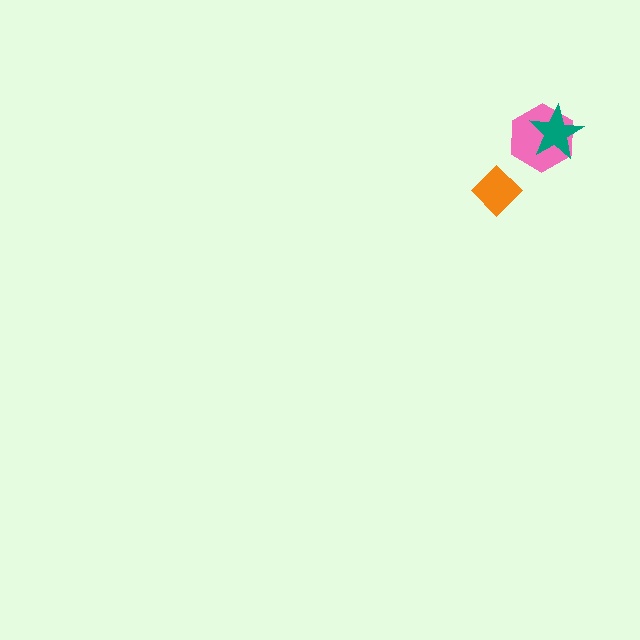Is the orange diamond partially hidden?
No, no other shape covers it.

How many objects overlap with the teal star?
1 object overlaps with the teal star.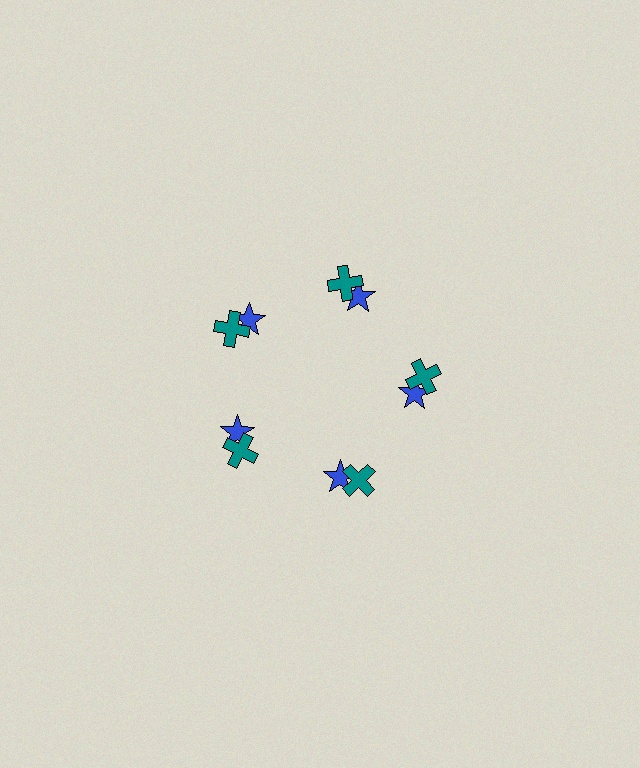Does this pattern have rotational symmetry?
Yes, this pattern has 5-fold rotational symmetry. It looks the same after rotating 72 degrees around the center.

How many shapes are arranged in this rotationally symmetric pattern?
There are 10 shapes, arranged in 5 groups of 2.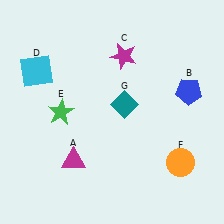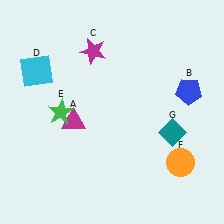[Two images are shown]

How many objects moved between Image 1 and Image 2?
3 objects moved between the two images.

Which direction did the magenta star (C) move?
The magenta star (C) moved left.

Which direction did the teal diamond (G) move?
The teal diamond (G) moved right.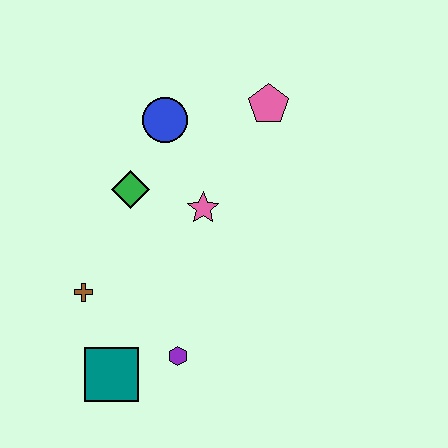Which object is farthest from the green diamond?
The teal square is farthest from the green diamond.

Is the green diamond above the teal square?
Yes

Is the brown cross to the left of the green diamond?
Yes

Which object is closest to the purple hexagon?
The teal square is closest to the purple hexagon.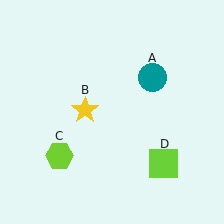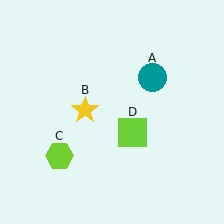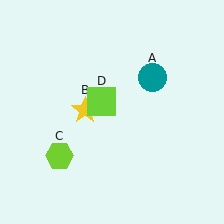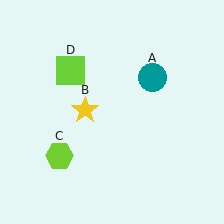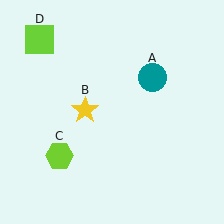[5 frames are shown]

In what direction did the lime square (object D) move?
The lime square (object D) moved up and to the left.